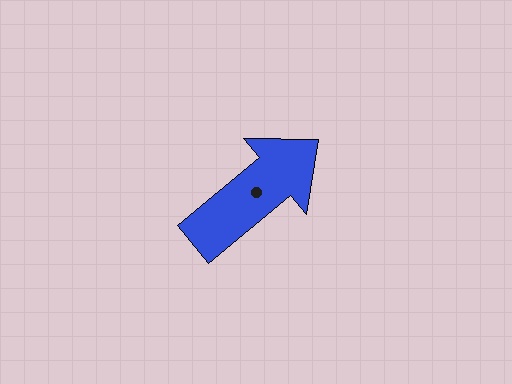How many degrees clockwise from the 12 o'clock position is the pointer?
Approximately 50 degrees.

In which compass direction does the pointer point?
Northeast.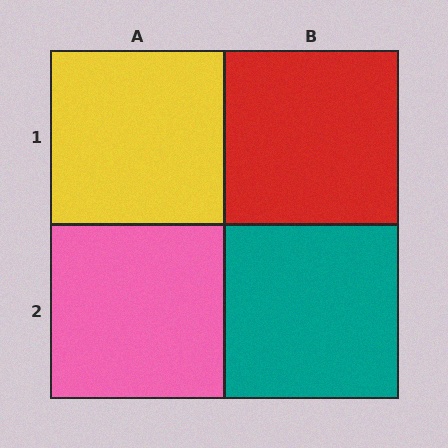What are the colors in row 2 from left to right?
Pink, teal.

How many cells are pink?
1 cell is pink.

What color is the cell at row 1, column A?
Yellow.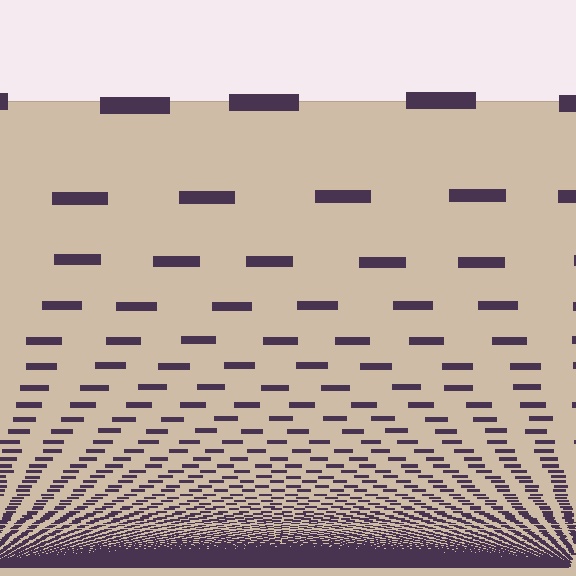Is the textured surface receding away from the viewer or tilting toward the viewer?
The surface appears to tilt toward the viewer. Texture elements get larger and sparser toward the top.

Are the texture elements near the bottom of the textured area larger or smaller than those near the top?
Smaller. The gradient is inverted — elements near the bottom are smaller and denser.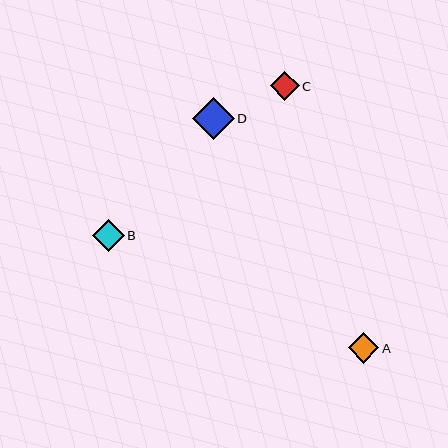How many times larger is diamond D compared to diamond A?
Diamond D is approximately 1.4 times the size of diamond A.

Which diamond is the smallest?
Diamond C is the smallest with a size of approximately 29 pixels.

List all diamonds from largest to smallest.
From largest to smallest: D, B, A, C.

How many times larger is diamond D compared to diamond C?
Diamond D is approximately 1.5 times the size of diamond C.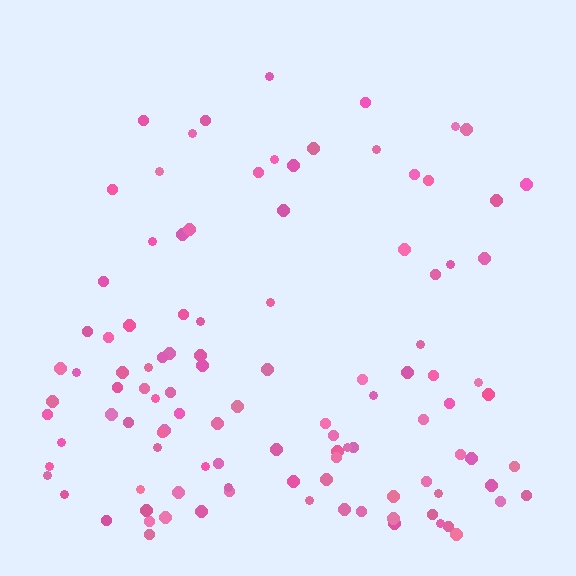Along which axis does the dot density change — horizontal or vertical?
Vertical.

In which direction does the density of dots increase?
From top to bottom, with the bottom side densest.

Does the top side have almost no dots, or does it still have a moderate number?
Still a moderate number, just noticeably fewer than the bottom.